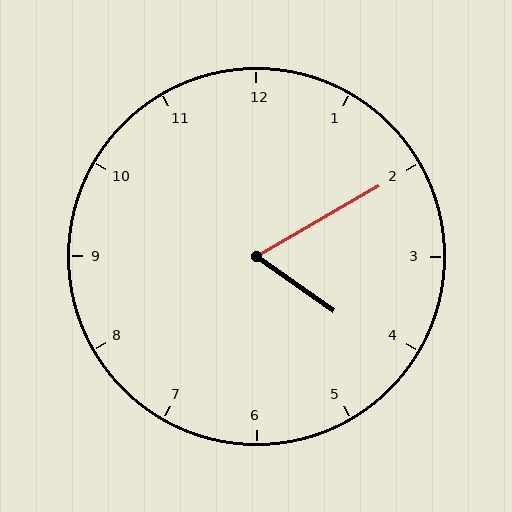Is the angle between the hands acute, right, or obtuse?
It is acute.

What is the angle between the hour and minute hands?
Approximately 65 degrees.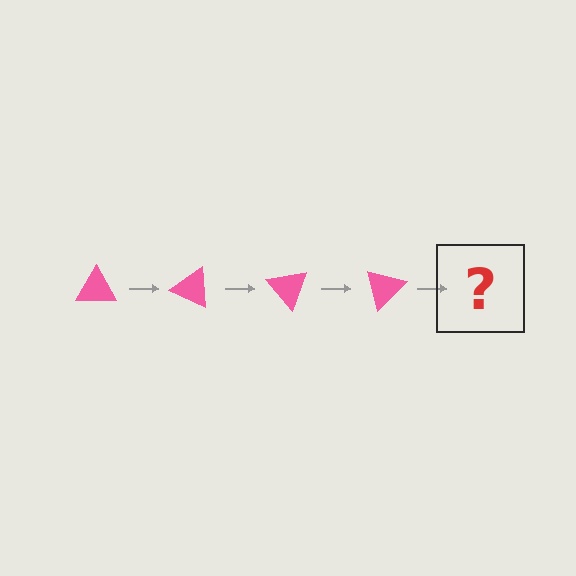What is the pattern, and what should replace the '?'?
The pattern is that the triangle rotates 25 degrees each step. The '?' should be a pink triangle rotated 100 degrees.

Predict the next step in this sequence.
The next step is a pink triangle rotated 100 degrees.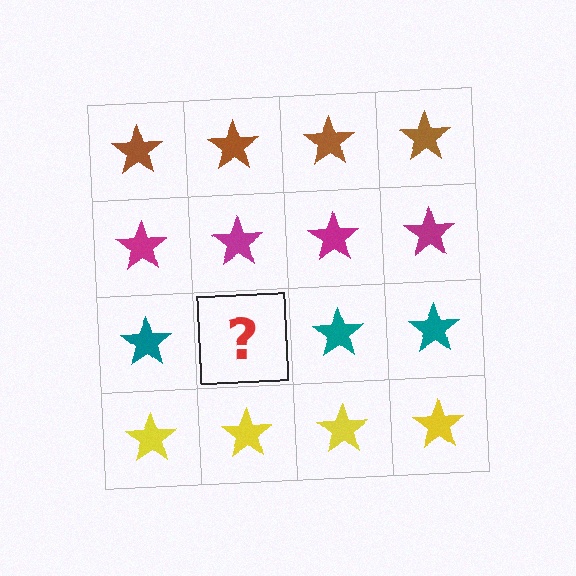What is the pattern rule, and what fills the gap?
The rule is that each row has a consistent color. The gap should be filled with a teal star.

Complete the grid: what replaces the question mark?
The question mark should be replaced with a teal star.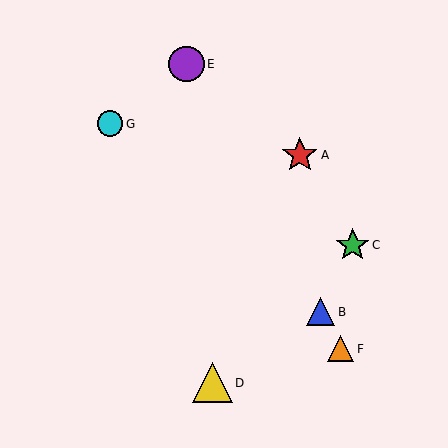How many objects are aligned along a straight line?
3 objects (B, E, F) are aligned along a straight line.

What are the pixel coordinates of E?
Object E is at (186, 64).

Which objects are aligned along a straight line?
Objects B, E, F are aligned along a straight line.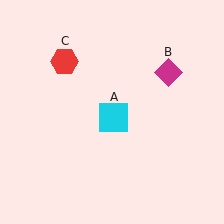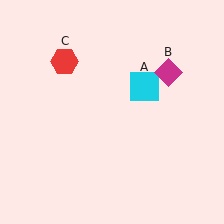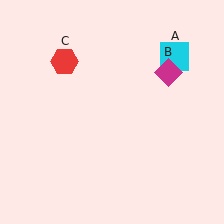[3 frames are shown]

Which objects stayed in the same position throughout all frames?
Magenta diamond (object B) and red hexagon (object C) remained stationary.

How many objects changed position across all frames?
1 object changed position: cyan square (object A).